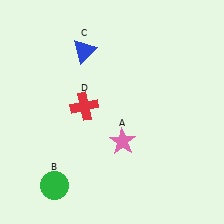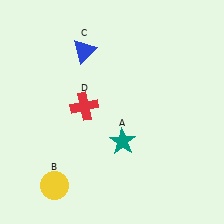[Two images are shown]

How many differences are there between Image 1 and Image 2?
There are 2 differences between the two images.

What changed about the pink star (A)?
In Image 1, A is pink. In Image 2, it changed to teal.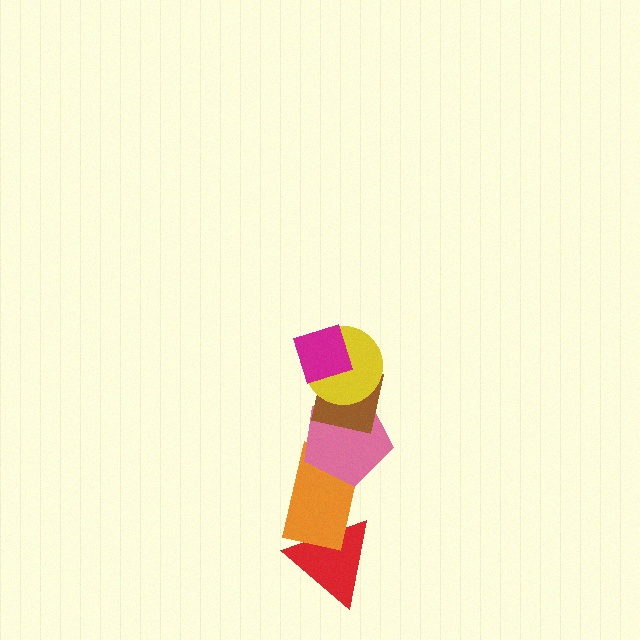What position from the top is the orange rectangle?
The orange rectangle is 5th from the top.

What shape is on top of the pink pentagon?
The brown square is on top of the pink pentagon.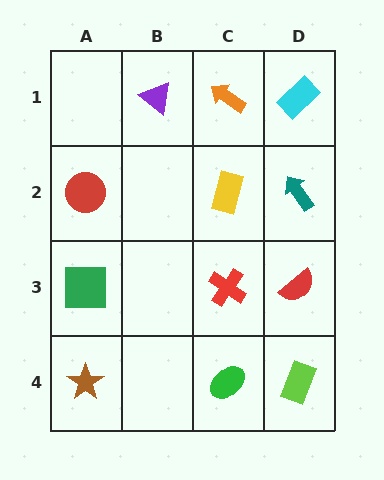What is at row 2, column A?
A red circle.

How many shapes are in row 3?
3 shapes.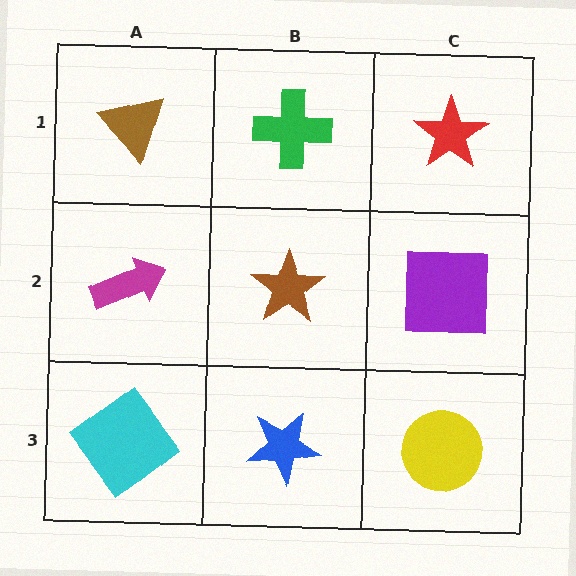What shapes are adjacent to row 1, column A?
A magenta arrow (row 2, column A), a green cross (row 1, column B).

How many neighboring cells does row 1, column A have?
2.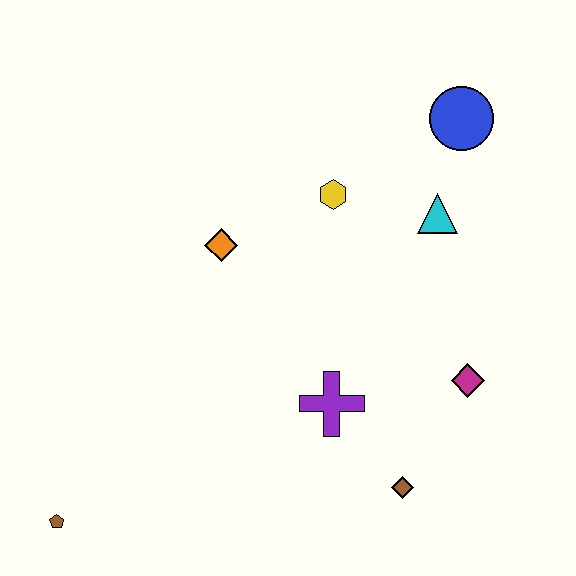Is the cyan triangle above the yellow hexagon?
No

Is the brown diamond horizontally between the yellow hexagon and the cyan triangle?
Yes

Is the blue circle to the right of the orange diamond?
Yes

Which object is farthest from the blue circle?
The brown pentagon is farthest from the blue circle.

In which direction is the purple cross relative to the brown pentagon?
The purple cross is to the right of the brown pentagon.